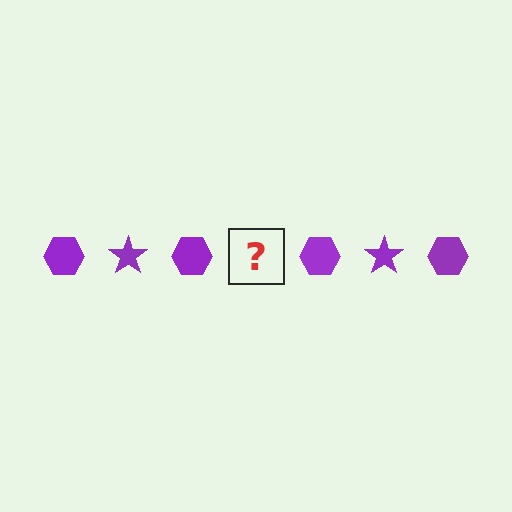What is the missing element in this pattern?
The missing element is a purple star.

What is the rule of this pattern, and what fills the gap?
The rule is that the pattern cycles through hexagon, star shapes in purple. The gap should be filled with a purple star.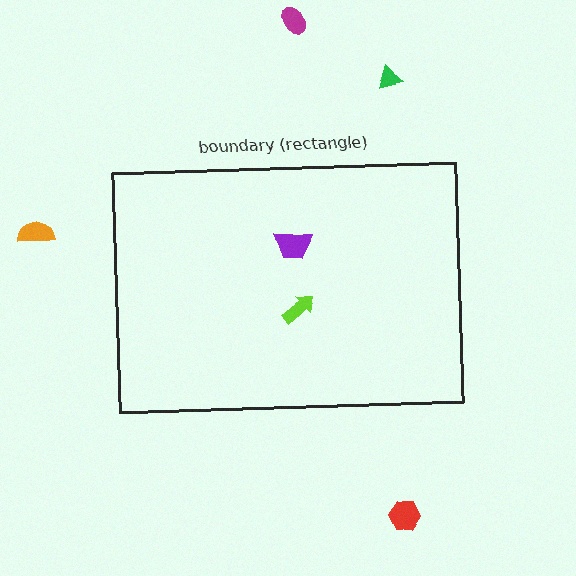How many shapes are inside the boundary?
2 inside, 4 outside.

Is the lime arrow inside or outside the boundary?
Inside.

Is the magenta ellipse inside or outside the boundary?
Outside.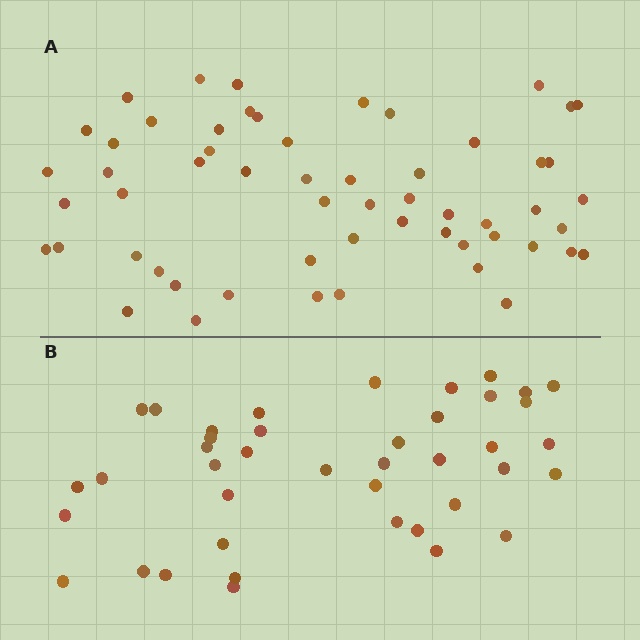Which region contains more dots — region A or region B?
Region A (the top region) has more dots.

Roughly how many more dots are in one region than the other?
Region A has approximately 15 more dots than region B.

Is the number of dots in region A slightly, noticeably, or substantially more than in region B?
Region A has noticeably more, but not dramatically so. The ratio is roughly 1.4 to 1.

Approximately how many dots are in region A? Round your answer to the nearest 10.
About 60 dots. (The exact count is 57, which rounds to 60.)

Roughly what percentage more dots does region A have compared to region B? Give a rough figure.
About 40% more.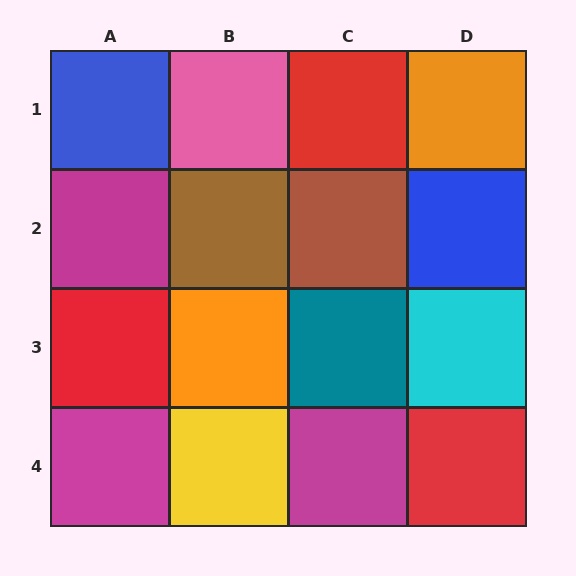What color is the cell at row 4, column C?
Magenta.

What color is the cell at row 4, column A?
Magenta.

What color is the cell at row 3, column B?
Orange.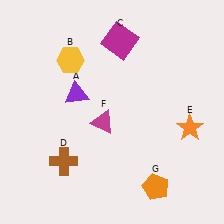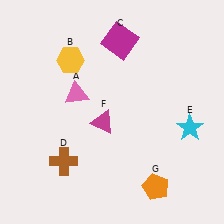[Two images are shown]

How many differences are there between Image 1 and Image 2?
There are 2 differences between the two images.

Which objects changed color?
A changed from purple to pink. E changed from orange to cyan.